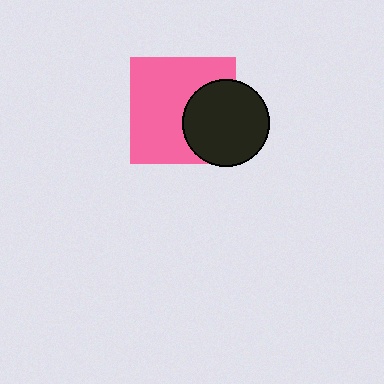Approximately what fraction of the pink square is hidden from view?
Roughly 34% of the pink square is hidden behind the black circle.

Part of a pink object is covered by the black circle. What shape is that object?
It is a square.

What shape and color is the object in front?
The object in front is a black circle.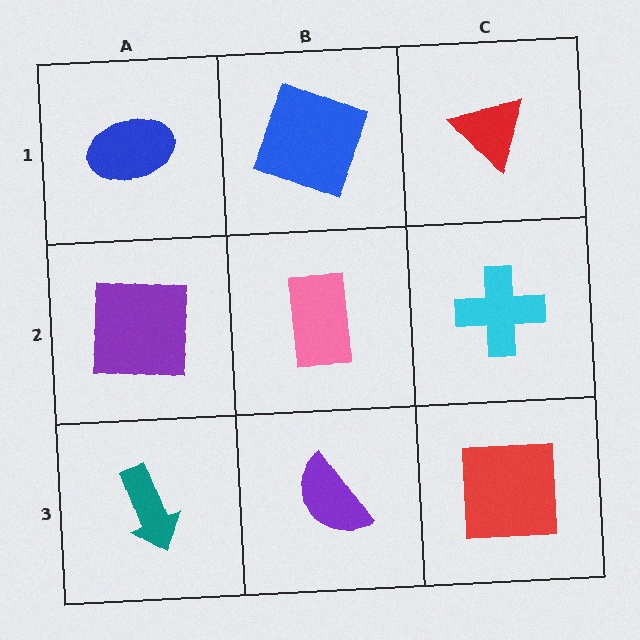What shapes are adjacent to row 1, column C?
A cyan cross (row 2, column C), a blue square (row 1, column B).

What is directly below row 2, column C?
A red square.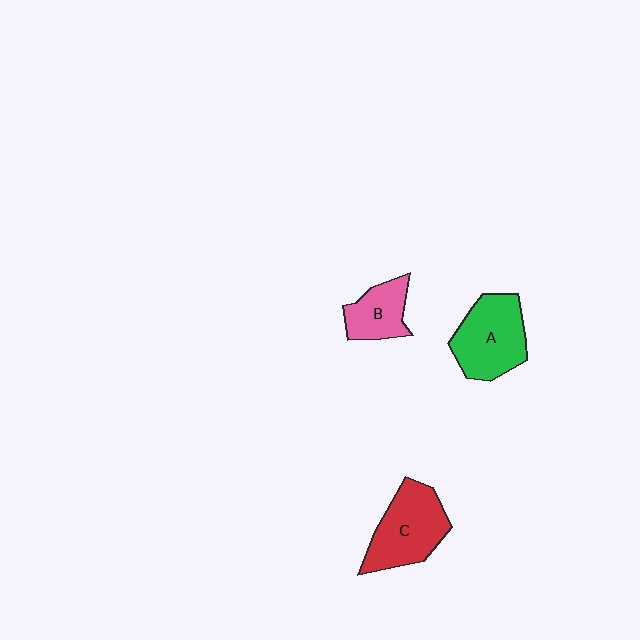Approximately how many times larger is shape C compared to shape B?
Approximately 1.6 times.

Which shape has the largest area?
Shape C (red).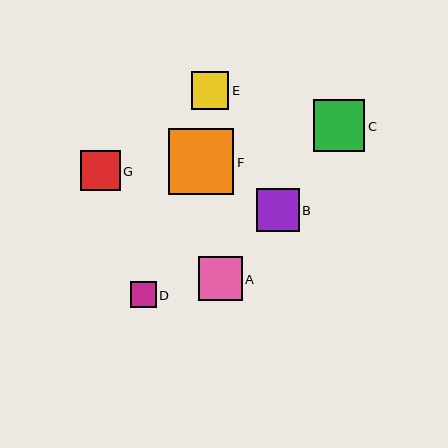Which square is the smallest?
Square D is the smallest with a size of approximately 26 pixels.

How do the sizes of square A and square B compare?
Square A and square B are approximately the same size.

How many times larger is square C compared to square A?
Square C is approximately 1.2 times the size of square A.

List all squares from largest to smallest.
From largest to smallest: F, C, A, B, G, E, D.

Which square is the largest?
Square F is the largest with a size of approximately 66 pixels.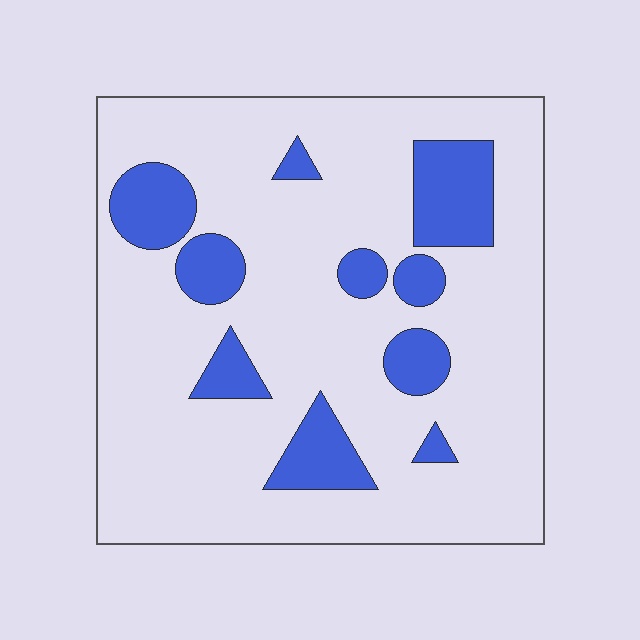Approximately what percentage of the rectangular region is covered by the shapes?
Approximately 20%.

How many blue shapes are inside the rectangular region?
10.